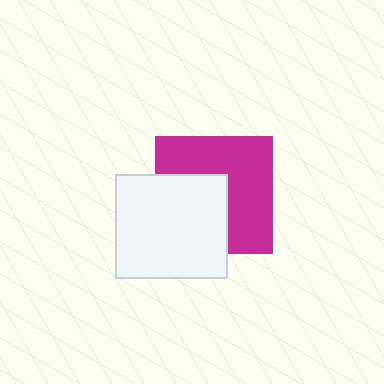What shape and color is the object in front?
The object in front is a white rectangle.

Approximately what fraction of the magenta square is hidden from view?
Roughly 41% of the magenta square is hidden behind the white rectangle.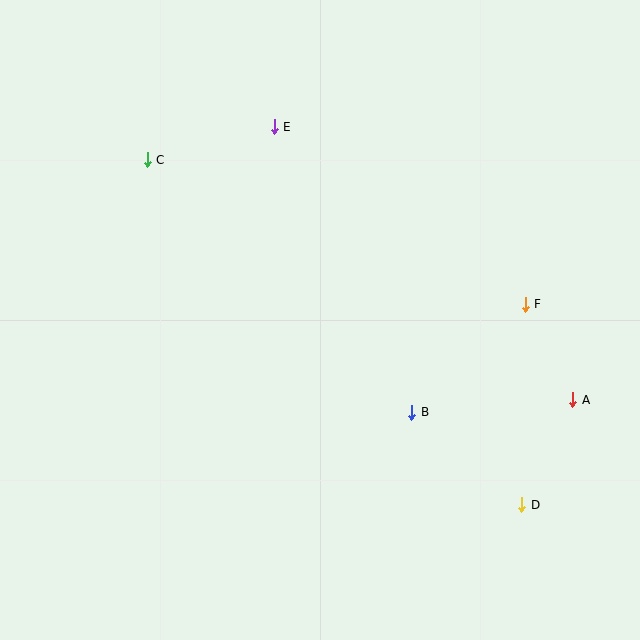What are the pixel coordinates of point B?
Point B is at (412, 412).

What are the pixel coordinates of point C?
Point C is at (147, 160).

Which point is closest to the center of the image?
Point B at (412, 412) is closest to the center.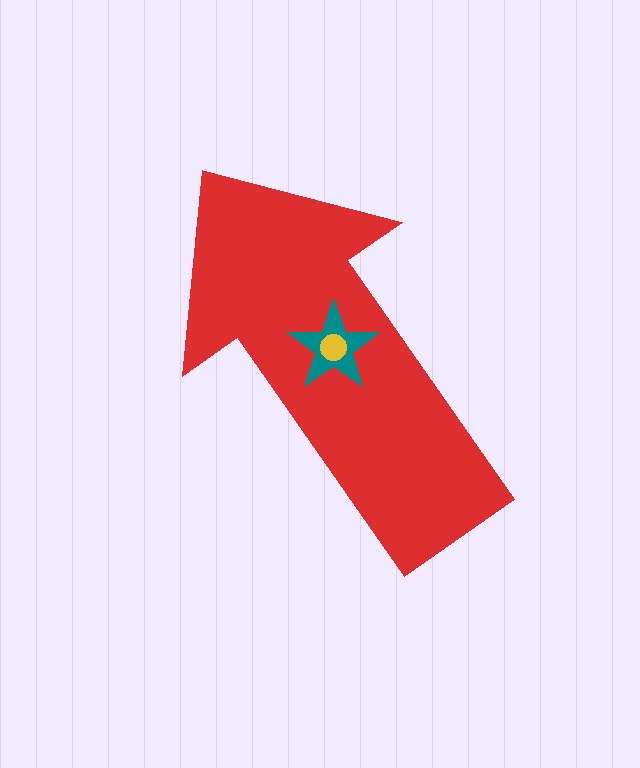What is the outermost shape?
The red arrow.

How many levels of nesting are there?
3.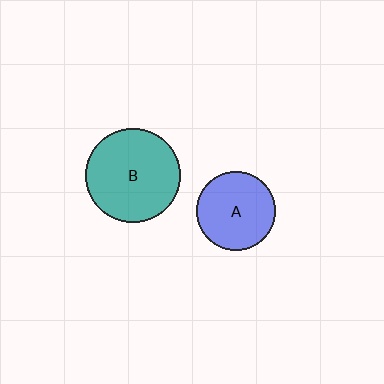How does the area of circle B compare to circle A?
Approximately 1.4 times.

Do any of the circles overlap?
No, none of the circles overlap.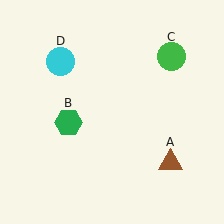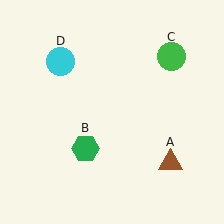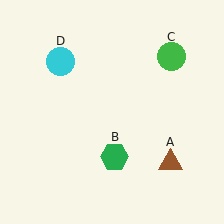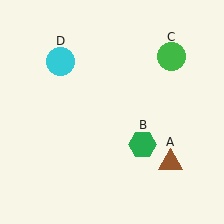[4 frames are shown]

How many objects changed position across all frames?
1 object changed position: green hexagon (object B).